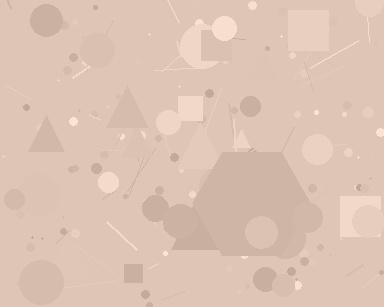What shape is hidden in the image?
A hexagon is hidden in the image.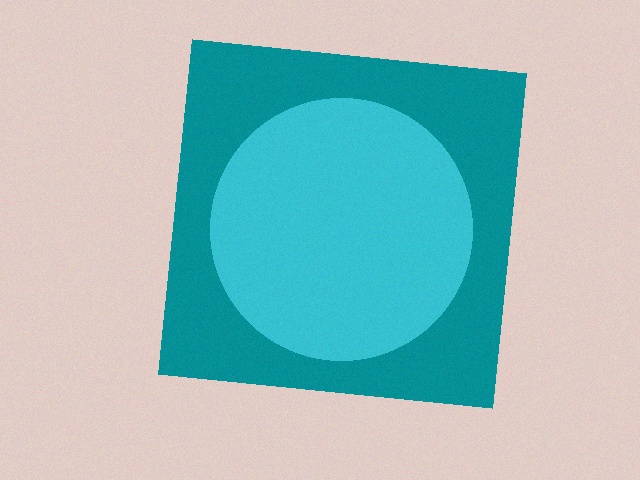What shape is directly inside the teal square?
The cyan circle.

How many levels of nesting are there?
2.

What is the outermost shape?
The teal square.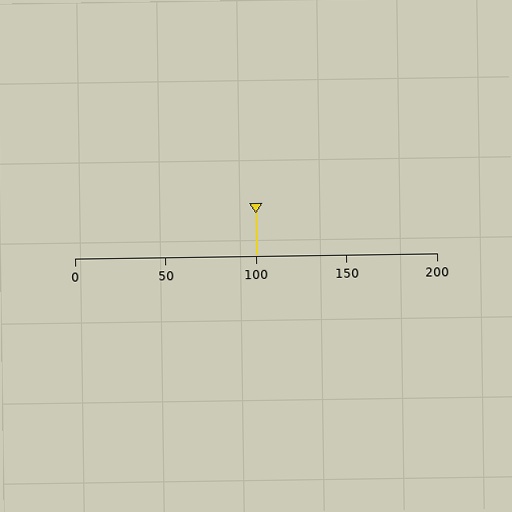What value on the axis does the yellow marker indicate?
The marker indicates approximately 100.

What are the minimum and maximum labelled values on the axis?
The axis runs from 0 to 200.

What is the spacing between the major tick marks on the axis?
The major ticks are spaced 50 apart.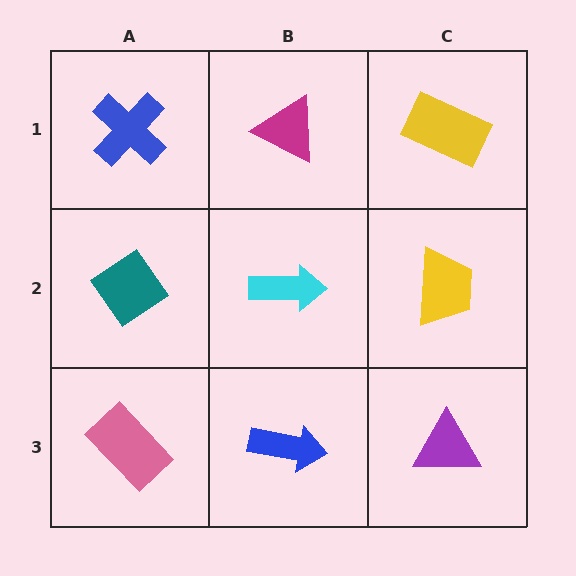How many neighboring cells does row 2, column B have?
4.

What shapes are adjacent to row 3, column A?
A teal diamond (row 2, column A), a blue arrow (row 3, column B).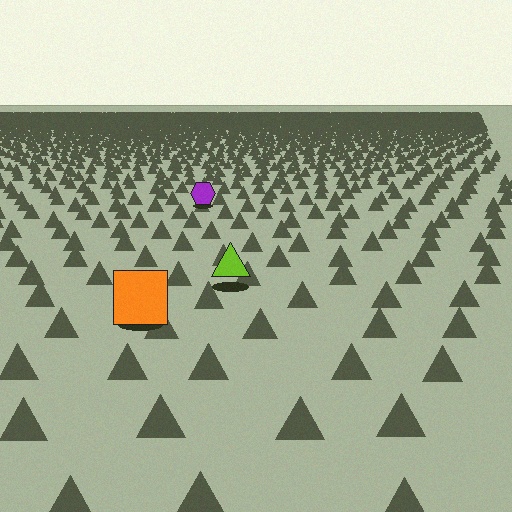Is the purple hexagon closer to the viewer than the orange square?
No. The orange square is closer — you can tell from the texture gradient: the ground texture is coarser near it.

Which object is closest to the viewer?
The orange square is closest. The texture marks near it are larger and more spread out.